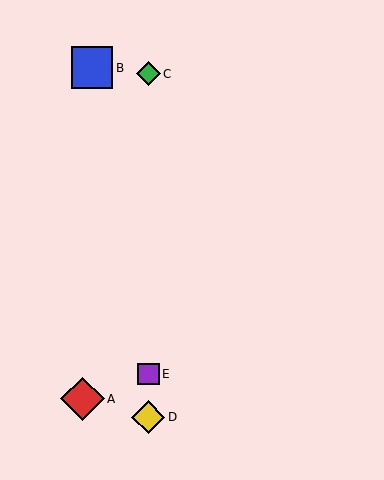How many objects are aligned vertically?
3 objects (C, D, E) are aligned vertically.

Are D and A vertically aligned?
No, D is at x≈148 and A is at x≈83.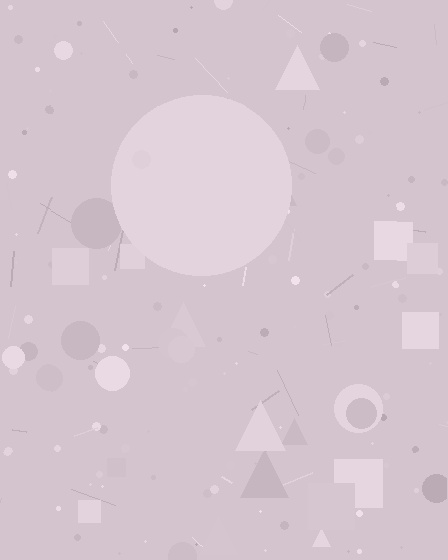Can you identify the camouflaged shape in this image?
The camouflaged shape is a circle.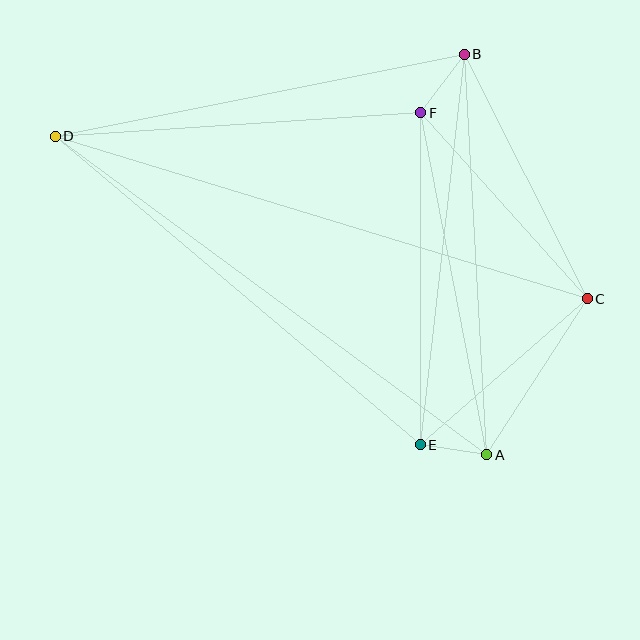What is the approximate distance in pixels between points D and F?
The distance between D and F is approximately 366 pixels.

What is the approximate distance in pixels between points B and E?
The distance between B and E is approximately 393 pixels.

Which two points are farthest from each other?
Points C and D are farthest from each other.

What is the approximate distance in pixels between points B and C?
The distance between B and C is approximately 274 pixels.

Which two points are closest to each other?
Points A and E are closest to each other.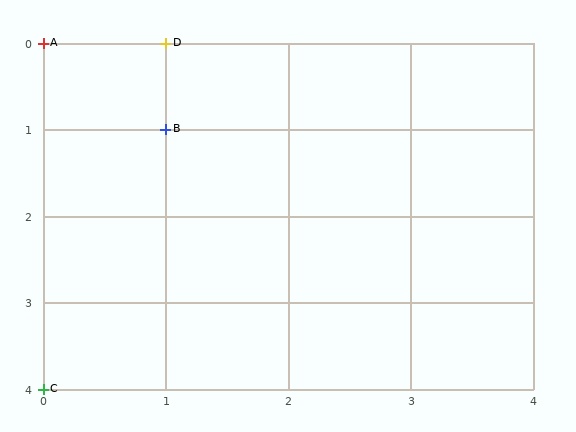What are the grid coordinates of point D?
Point D is at grid coordinates (1, 0).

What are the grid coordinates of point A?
Point A is at grid coordinates (0, 0).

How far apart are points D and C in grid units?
Points D and C are 1 column and 4 rows apart (about 4.1 grid units diagonally).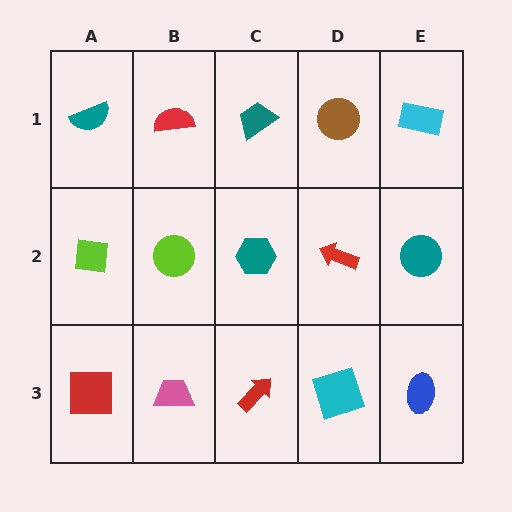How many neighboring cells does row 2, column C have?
4.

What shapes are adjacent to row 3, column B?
A lime circle (row 2, column B), a red square (row 3, column A), a red arrow (row 3, column C).